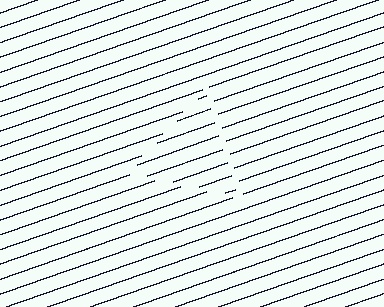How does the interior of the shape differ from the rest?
The interior of the shape contains the same grating, shifted by half a period — the contour is defined by the phase discontinuity where line-ends from the inner and outer gratings abut.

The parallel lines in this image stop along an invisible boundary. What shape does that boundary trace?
An illusory triangle. The interior of the shape contains the same grating, shifted by half a period — the contour is defined by the phase discontinuity where line-ends from the inner and outer gratings abut.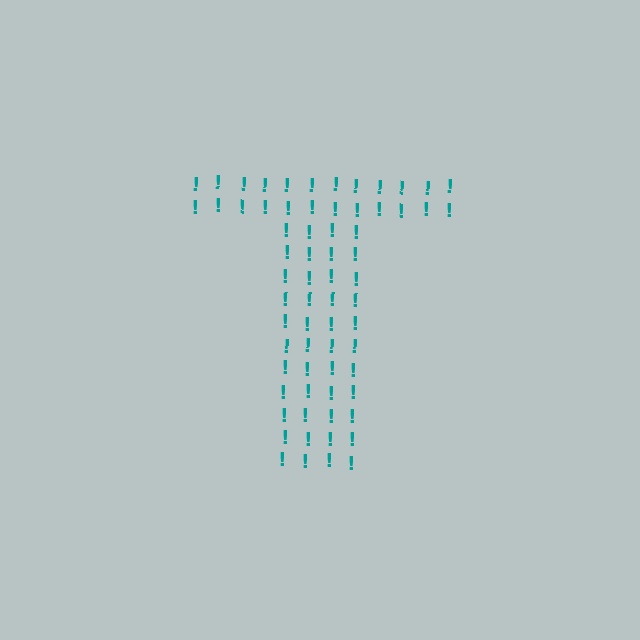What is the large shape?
The large shape is the letter T.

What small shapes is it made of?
It is made of small exclamation marks.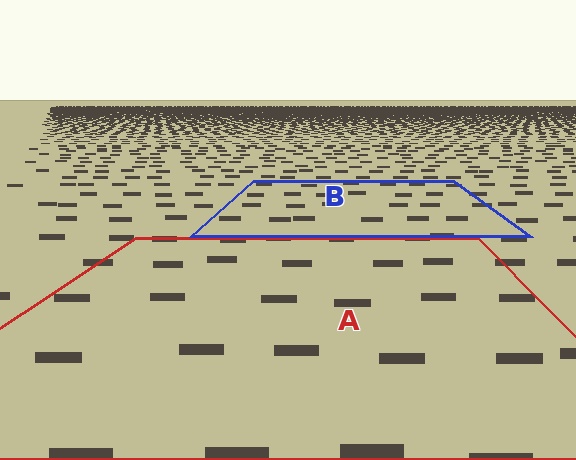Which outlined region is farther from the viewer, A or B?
Region B is farther from the viewer — the texture elements inside it appear smaller and more densely packed.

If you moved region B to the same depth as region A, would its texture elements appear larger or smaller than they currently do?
They would appear larger. At a closer depth, the same texture elements are projected at a bigger on-screen size.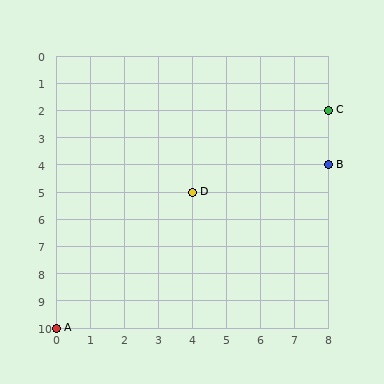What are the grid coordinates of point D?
Point D is at grid coordinates (4, 5).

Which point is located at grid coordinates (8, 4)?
Point B is at (8, 4).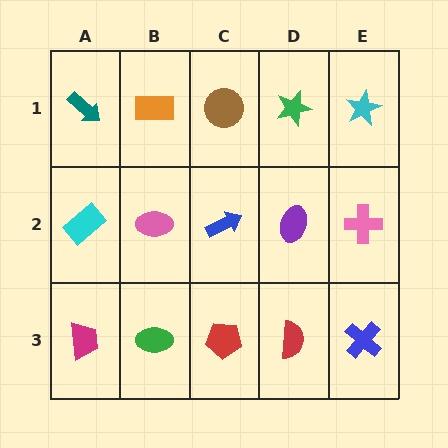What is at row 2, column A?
A cyan rectangle.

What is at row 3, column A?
A magenta trapezoid.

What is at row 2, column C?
A blue arrow.